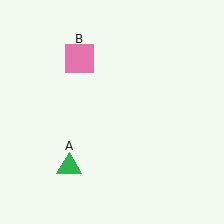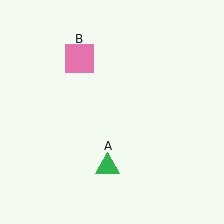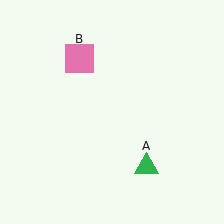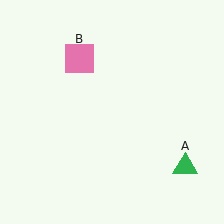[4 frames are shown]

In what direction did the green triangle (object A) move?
The green triangle (object A) moved right.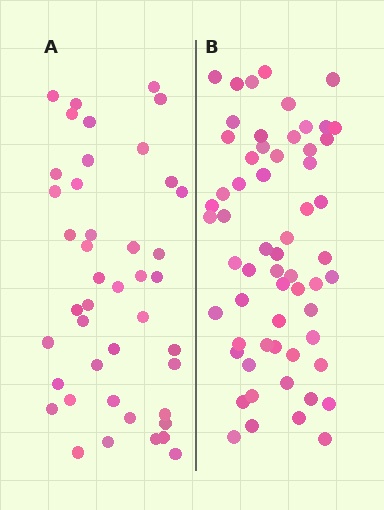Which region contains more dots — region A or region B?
Region B (the right region) has more dots.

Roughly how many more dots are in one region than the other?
Region B has approximately 15 more dots than region A.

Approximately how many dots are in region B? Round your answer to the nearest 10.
About 60 dots.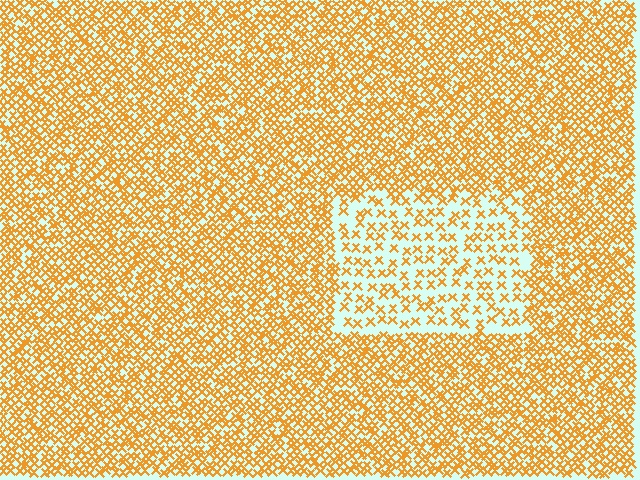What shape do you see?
I see a rectangle.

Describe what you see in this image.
The image contains small orange elements arranged at two different densities. A rectangle-shaped region is visible where the elements are less densely packed than the surrounding area.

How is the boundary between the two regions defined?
The boundary is defined by a change in element density (approximately 2.3x ratio). All elements are the same color, size, and shape.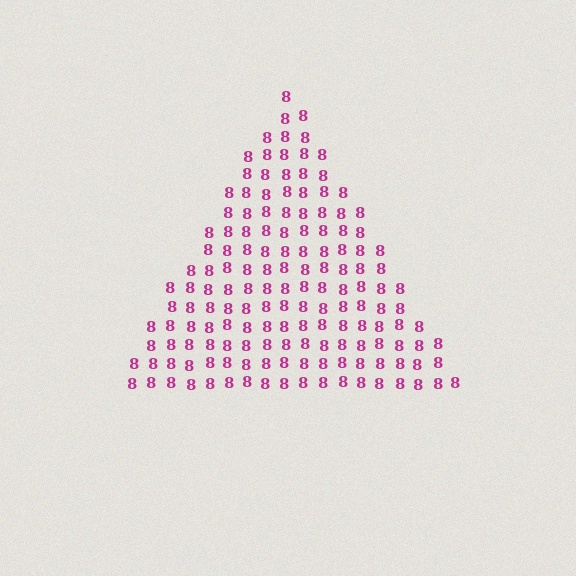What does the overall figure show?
The overall figure shows a triangle.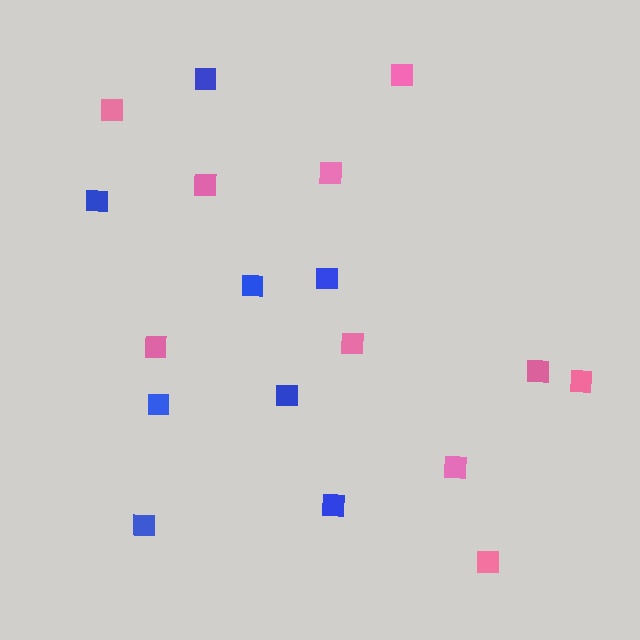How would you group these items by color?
There are 2 groups: one group of blue squares (8) and one group of pink squares (10).